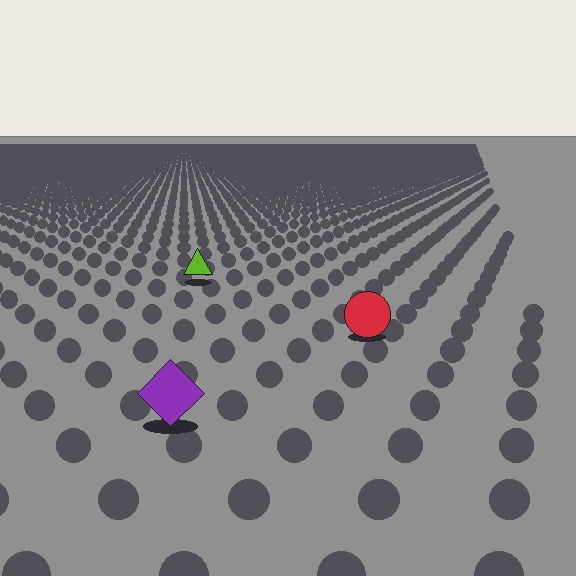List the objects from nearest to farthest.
From nearest to farthest: the purple diamond, the red circle, the lime triangle.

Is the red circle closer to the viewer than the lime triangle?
Yes. The red circle is closer — you can tell from the texture gradient: the ground texture is coarser near it.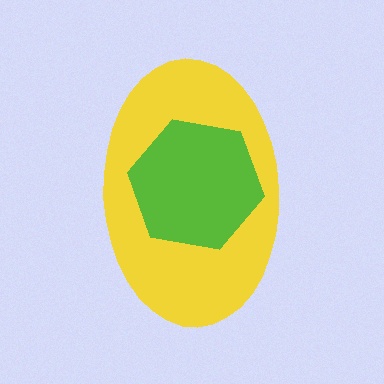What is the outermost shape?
The yellow ellipse.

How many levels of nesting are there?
2.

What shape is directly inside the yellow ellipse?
The lime hexagon.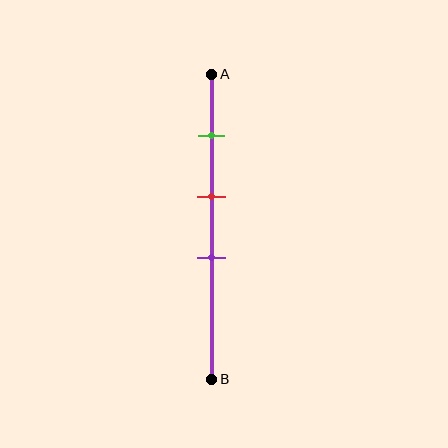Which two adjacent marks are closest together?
The red and purple marks are the closest adjacent pair.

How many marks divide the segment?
There are 3 marks dividing the segment.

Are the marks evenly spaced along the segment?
Yes, the marks are approximately evenly spaced.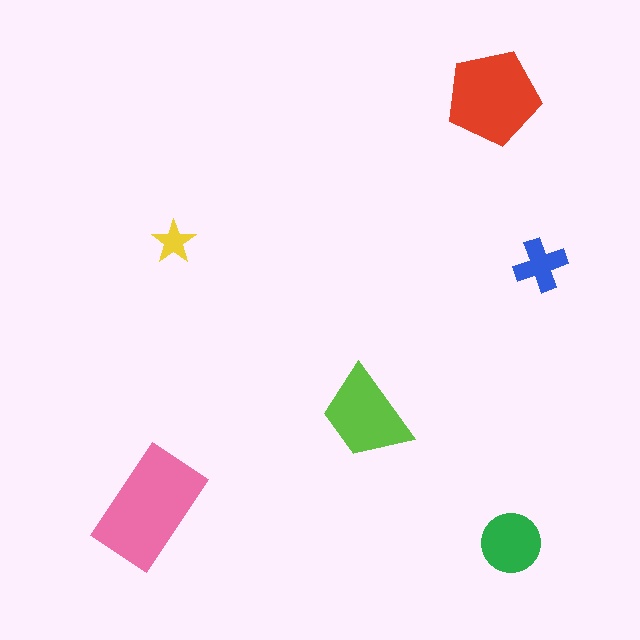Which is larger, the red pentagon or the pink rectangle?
The pink rectangle.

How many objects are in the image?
There are 6 objects in the image.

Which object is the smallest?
The yellow star.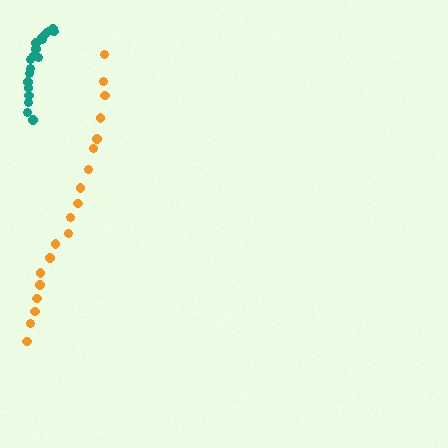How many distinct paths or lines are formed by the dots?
There are 2 distinct paths.